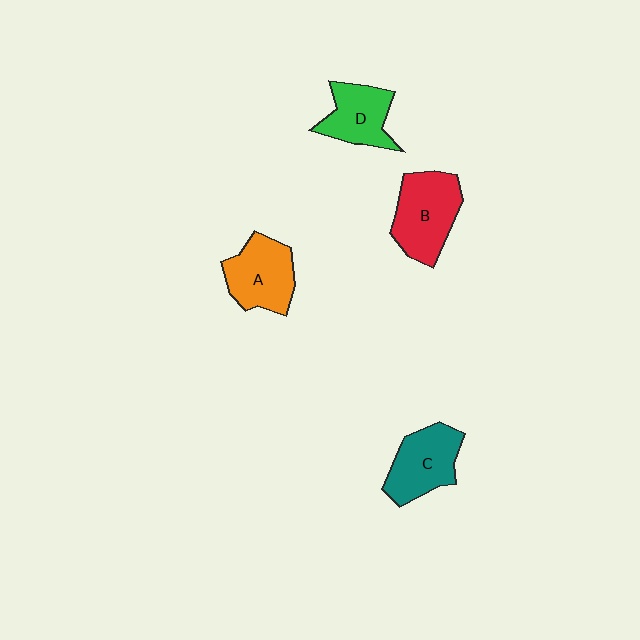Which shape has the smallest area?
Shape D (green).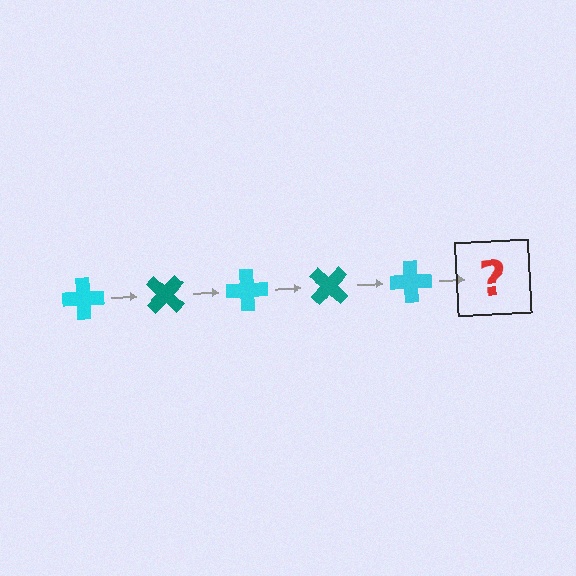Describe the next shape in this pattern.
It should be a teal cross, rotated 225 degrees from the start.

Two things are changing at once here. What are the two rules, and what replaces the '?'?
The two rules are that it rotates 45 degrees each step and the color cycles through cyan and teal. The '?' should be a teal cross, rotated 225 degrees from the start.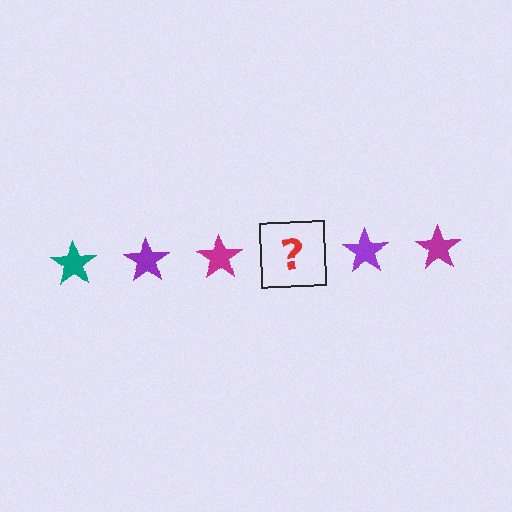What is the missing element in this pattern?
The missing element is a teal star.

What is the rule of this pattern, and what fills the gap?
The rule is that the pattern cycles through teal, purple, magenta stars. The gap should be filled with a teal star.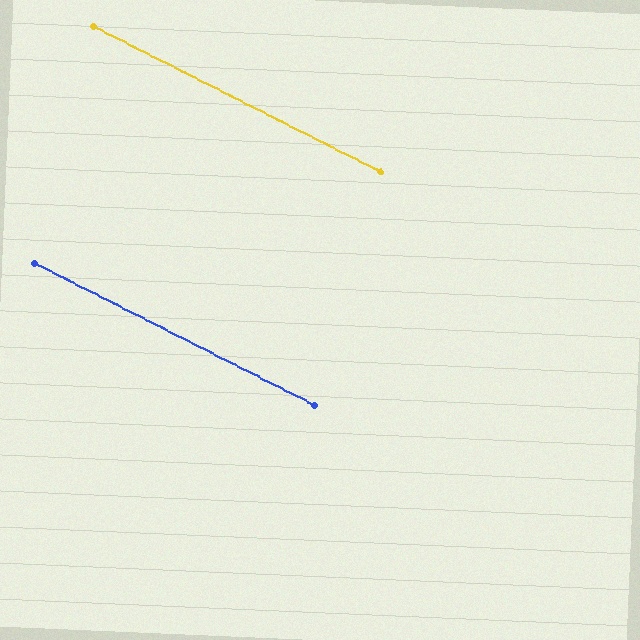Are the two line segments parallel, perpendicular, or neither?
Parallel — their directions differ by only 0.0°.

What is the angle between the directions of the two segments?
Approximately 0 degrees.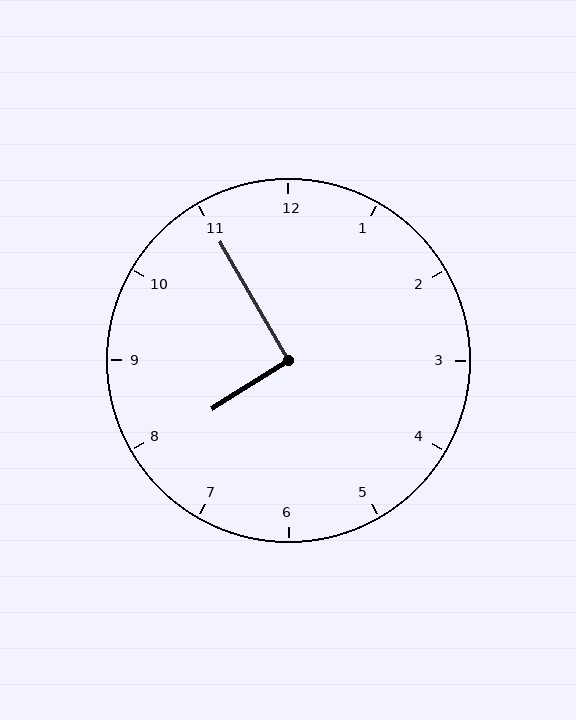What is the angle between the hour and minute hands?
Approximately 92 degrees.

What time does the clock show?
7:55.